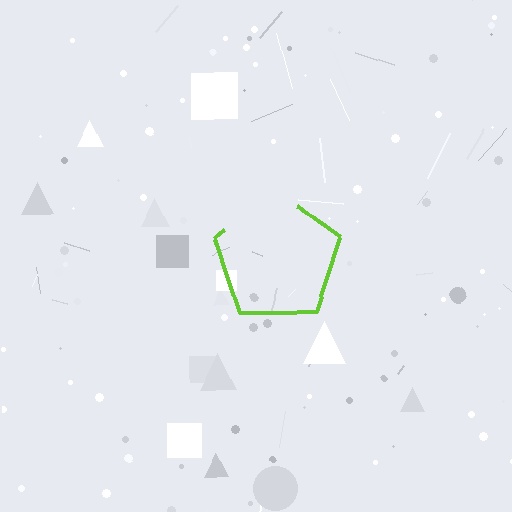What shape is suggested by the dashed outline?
The dashed outline suggests a pentagon.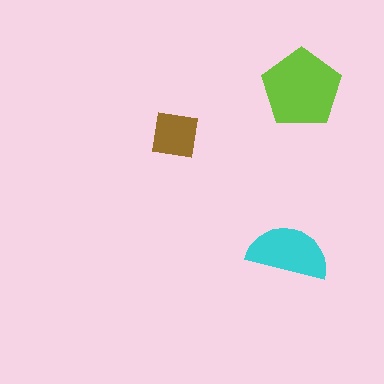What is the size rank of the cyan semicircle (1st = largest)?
2nd.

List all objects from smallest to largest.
The brown square, the cyan semicircle, the lime pentagon.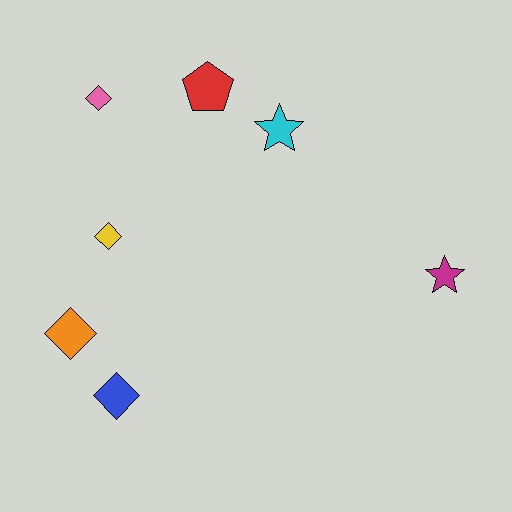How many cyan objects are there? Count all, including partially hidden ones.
There is 1 cyan object.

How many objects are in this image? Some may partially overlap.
There are 7 objects.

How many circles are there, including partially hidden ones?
There are no circles.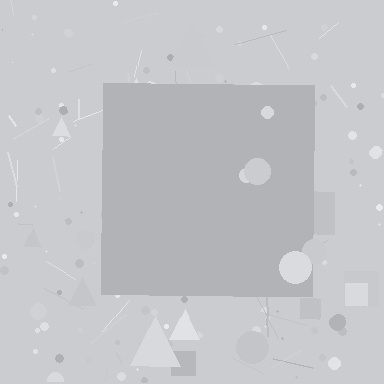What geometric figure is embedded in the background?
A square is embedded in the background.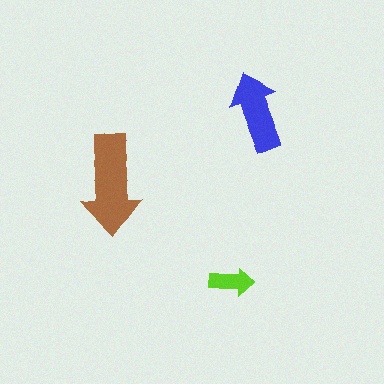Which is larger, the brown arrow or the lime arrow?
The brown one.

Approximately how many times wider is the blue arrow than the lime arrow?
About 2 times wider.